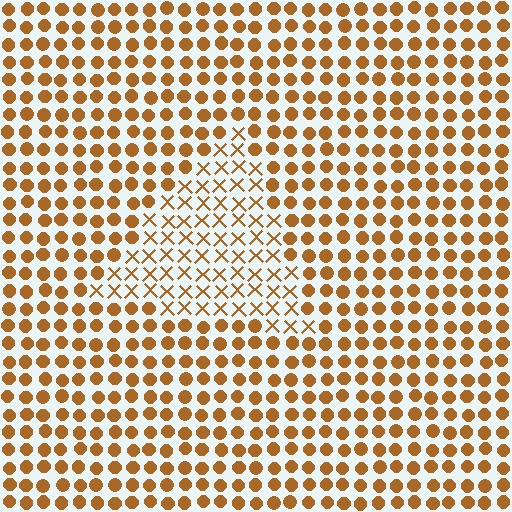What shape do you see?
I see a triangle.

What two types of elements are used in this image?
The image uses X marks inside the triangle region and circles outside it.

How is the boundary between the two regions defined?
The boundary is defined by a change in element shape: X marks inside vs. circles outside. All elements share the same color and spacing.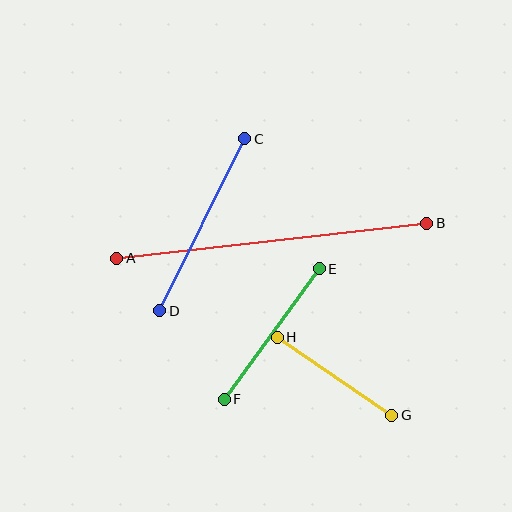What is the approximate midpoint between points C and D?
The midpoint is at approximately (202, 225) pixels.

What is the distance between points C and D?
The distance is approximately 192 pixels.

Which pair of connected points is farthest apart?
Points A and B are farthest apart.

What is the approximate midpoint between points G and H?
The midpoint is at approximately (334, 376) pixels.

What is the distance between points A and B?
The distance is approximately 312 pixels.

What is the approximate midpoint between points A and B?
The midpoint is at approximately (272, 241) pixels.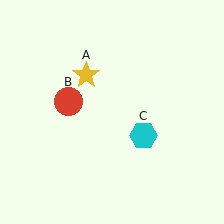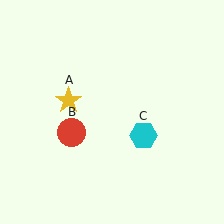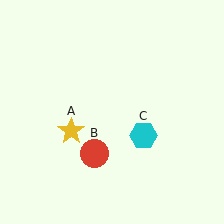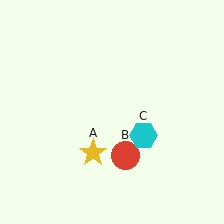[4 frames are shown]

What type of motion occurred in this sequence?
The yellow star (object A), red circle (object B) rotated counterclockwise around the center of the scene.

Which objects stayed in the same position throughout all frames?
Cyan hexagon (object C) remained stationary.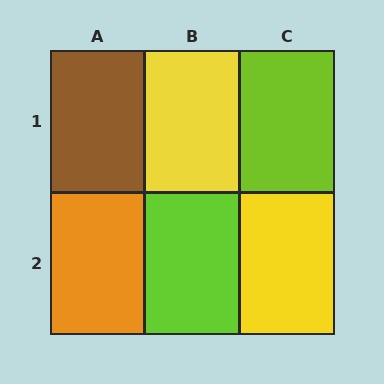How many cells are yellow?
2 cells are yellow.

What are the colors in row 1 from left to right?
Brown, yellow, lime.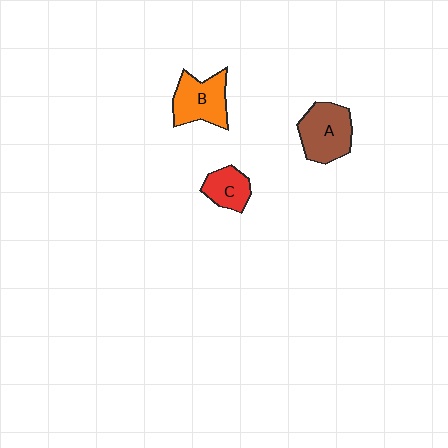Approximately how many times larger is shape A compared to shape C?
Approximately 1.7 times.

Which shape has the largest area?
Shape A (brown).